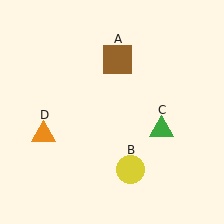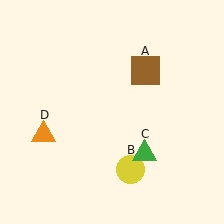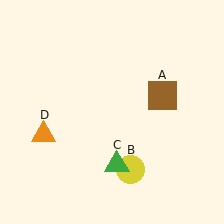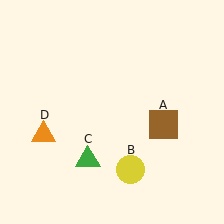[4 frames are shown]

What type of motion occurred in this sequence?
The brown square (object A), green triangle (object C) rotated clockwise around the center of the scene.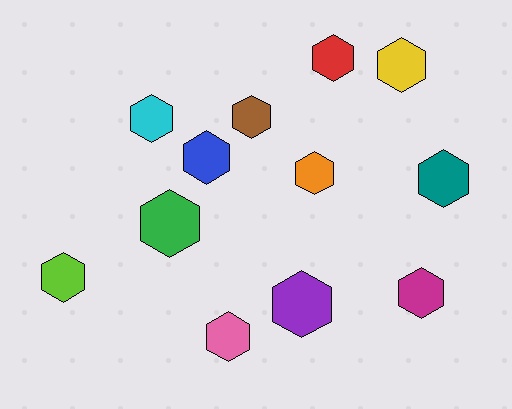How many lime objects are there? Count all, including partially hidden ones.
There is 1 lime object.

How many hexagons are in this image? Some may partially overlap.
There are 12 hexagons.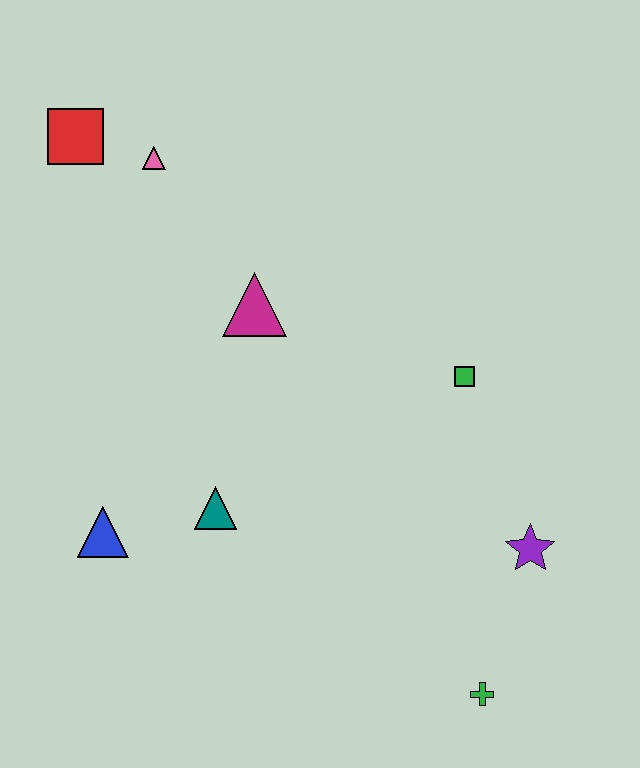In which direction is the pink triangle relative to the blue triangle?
The pink triangle is above the blue triangle.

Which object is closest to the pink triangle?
The red square is closest to the pink triangle.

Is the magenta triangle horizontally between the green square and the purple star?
No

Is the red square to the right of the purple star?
No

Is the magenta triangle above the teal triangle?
Yes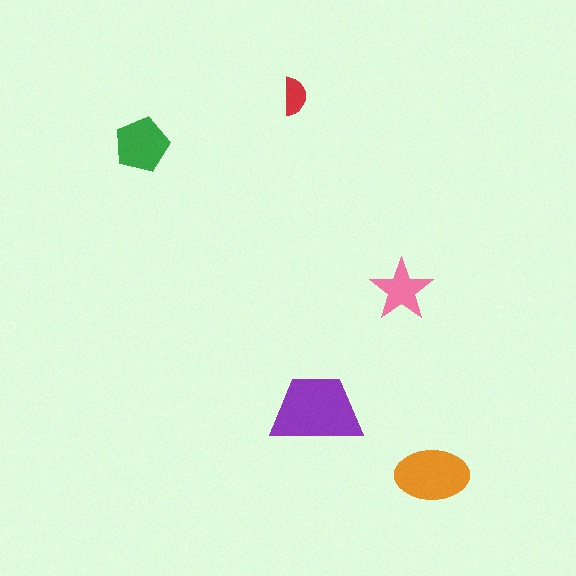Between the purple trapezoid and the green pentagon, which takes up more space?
The purple trapezoid.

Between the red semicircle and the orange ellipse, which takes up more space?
The orange ellipse.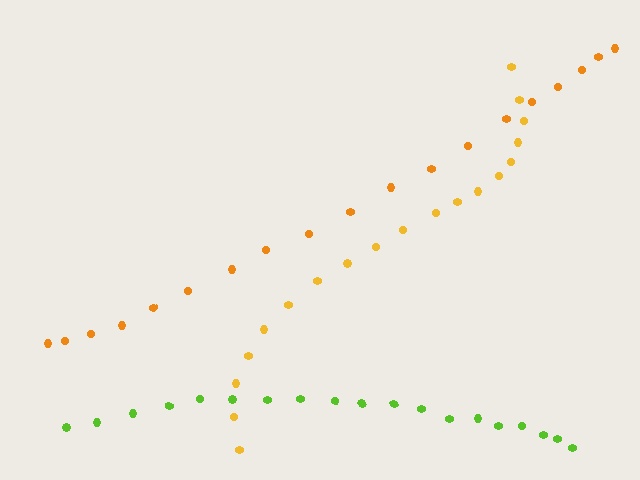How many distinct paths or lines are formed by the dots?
There are 3 distinct paths.